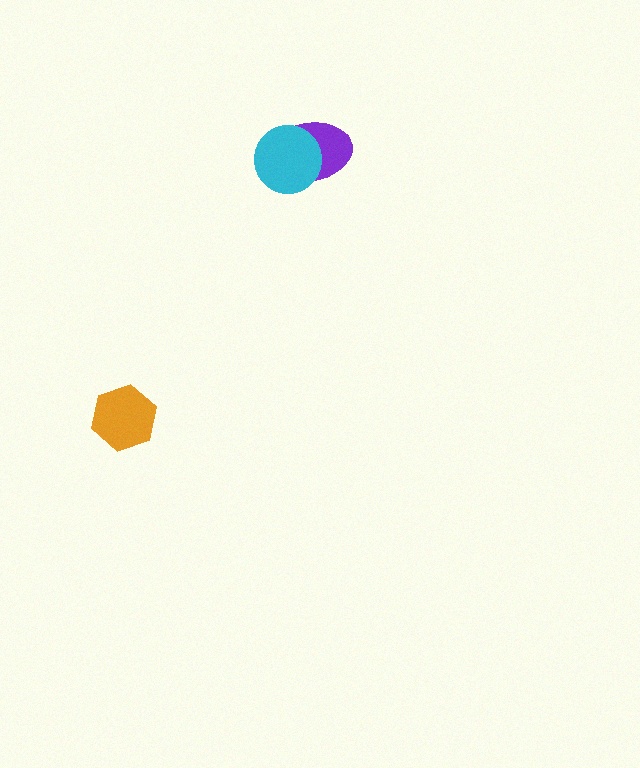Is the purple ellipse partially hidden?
Yes, it is partially covered by another shape.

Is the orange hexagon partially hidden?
No, no other shape covers it.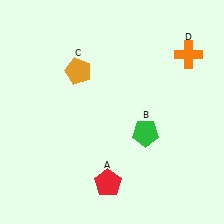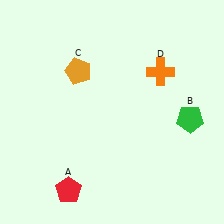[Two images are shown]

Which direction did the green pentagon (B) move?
The green pentagon (B) moved right.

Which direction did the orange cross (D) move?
The orange cross (D) moved left.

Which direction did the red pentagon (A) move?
The red pentagon (A) moved left.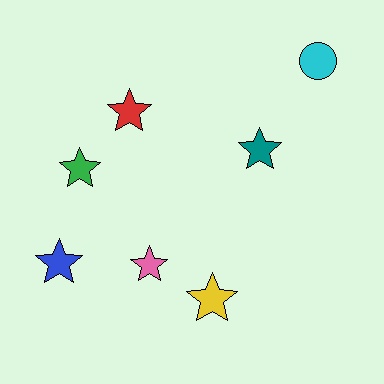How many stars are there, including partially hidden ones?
There are 6 stars.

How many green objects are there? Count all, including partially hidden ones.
There is 1 green object.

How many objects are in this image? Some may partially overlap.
There are 7 objects.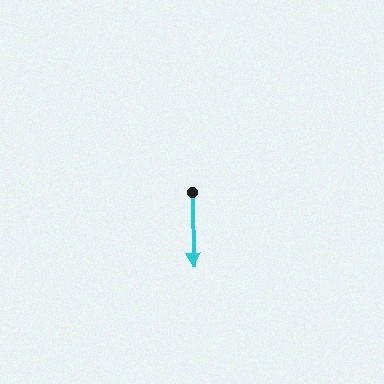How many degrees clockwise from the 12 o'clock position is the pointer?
Approximately 179 degrees.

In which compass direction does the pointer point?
South.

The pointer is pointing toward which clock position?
Roughly 6 o'clock.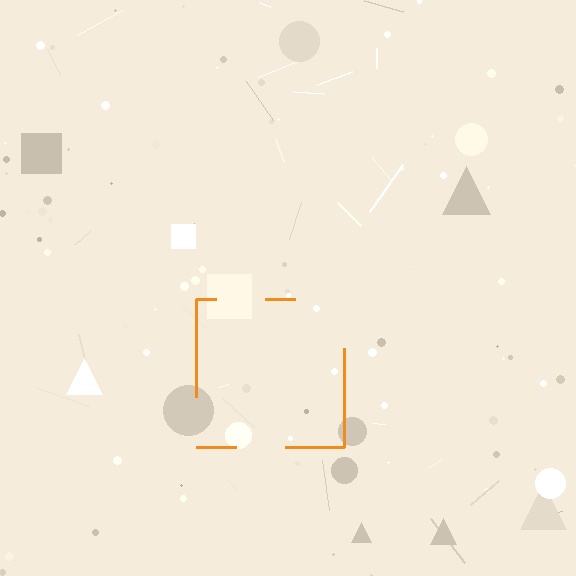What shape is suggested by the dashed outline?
The dashed outline suggests a square.